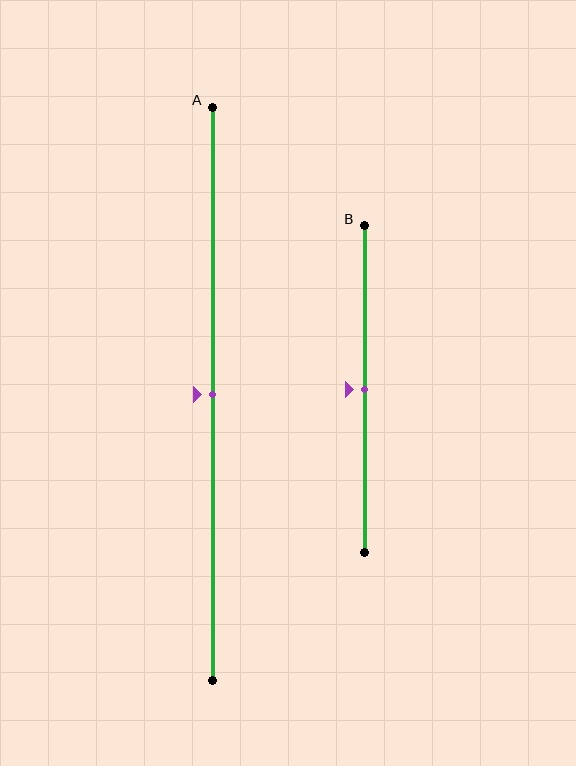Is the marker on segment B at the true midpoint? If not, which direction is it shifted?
Yes, the marker on segment B is at the true midpoint.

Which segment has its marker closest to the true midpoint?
Segment A has its marker closest to the true midpoint.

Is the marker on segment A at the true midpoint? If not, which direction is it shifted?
Yes, the marker on segment A is at the true midpoint.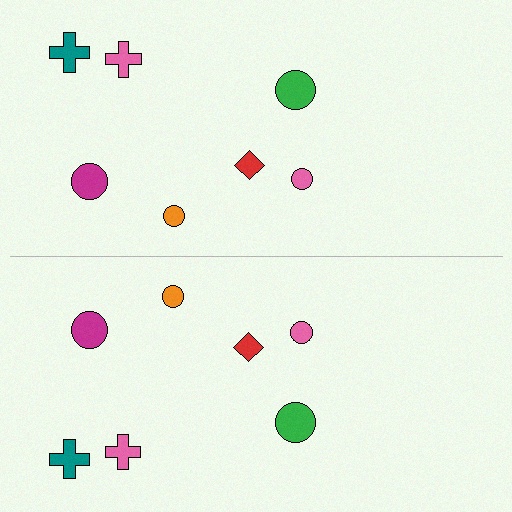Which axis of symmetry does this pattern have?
The pattern has a horizontal axis of symmetry running through the center of the image.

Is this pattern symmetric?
Yes, this pattern has bilateral (reflection) symmetry.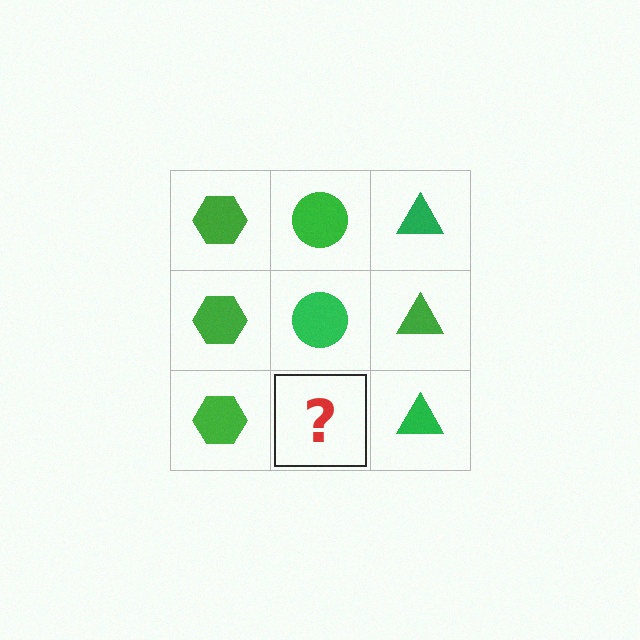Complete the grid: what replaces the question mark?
The question mark should be replaced with a green circle.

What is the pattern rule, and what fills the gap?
The rule is that each column has a consistent shape. The gap should be filled with a green circle.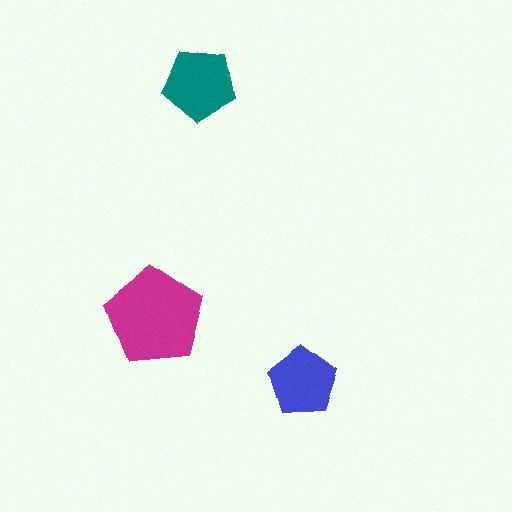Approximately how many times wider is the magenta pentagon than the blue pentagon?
About 1.5 times wider.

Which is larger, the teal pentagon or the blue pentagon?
The teal one.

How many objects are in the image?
There are 3 objects in the image.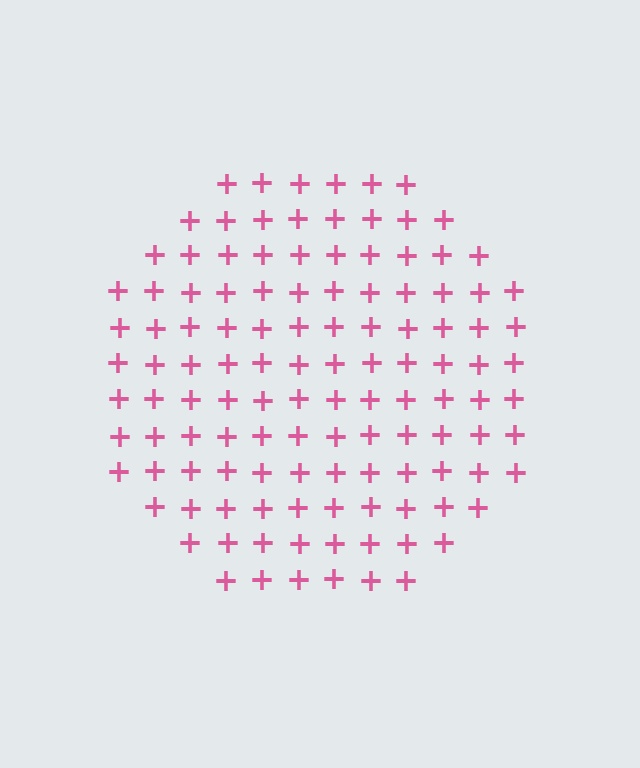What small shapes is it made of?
It is made of small plus signs.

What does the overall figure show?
The overall figure shows a circle.